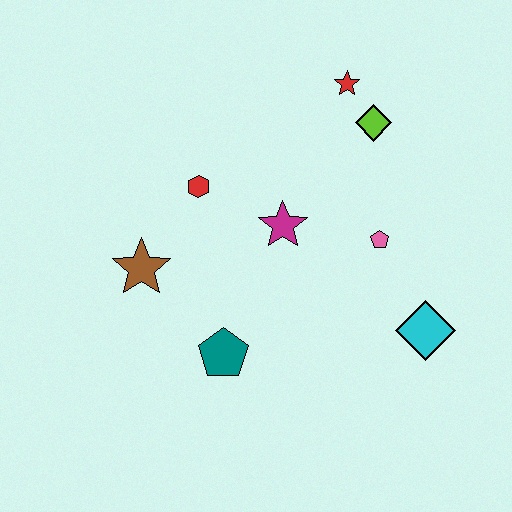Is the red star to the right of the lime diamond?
No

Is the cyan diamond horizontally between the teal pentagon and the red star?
No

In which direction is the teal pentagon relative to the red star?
The teal pentagon is below the red star.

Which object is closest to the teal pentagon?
The brown star is closest to the teal pentagon.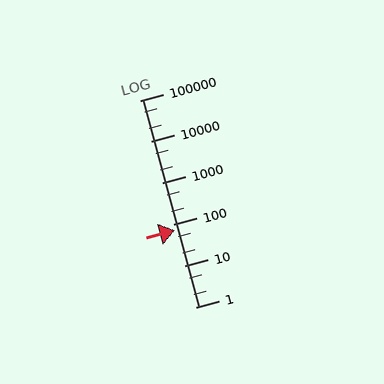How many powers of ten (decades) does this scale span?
The scale spans 5 decades, from 1 to 100000.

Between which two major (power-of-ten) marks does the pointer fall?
The pointer is between 10 and 100.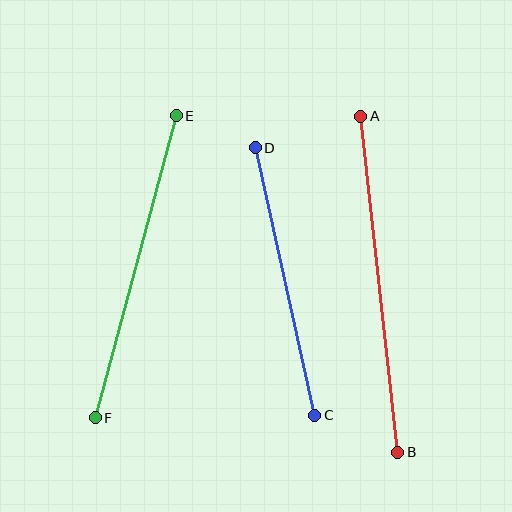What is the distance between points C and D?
The distance is approximately 274 pixels.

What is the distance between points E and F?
The distance is approximately 313 pixels.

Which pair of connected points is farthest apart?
Points A and B are farthest apart.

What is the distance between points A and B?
The distance is approximately 338 pixels.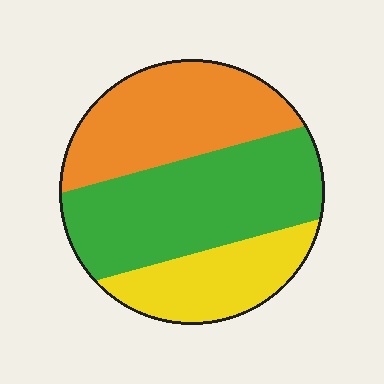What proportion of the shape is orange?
Orange takes up between a third and a half of the shape.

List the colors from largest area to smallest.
From largest to smallest: green, orange, yellow.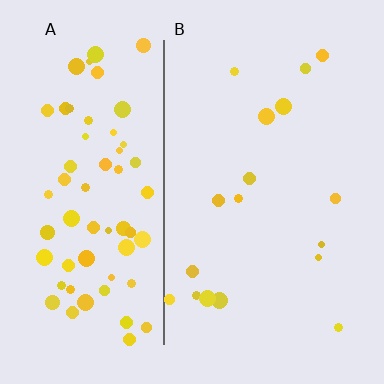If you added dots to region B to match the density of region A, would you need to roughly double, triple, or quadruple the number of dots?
Approximately quadruple.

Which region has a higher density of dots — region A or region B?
A (the left).